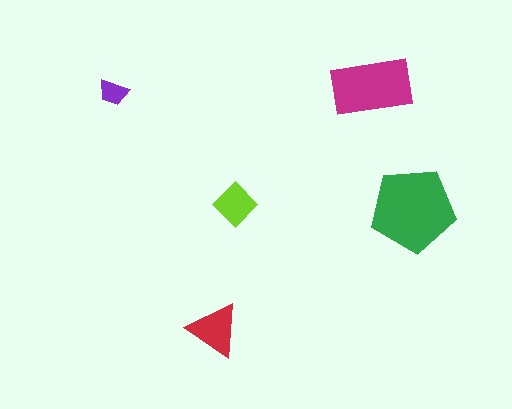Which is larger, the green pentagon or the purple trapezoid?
The green pentagon.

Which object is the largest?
The green pentagon.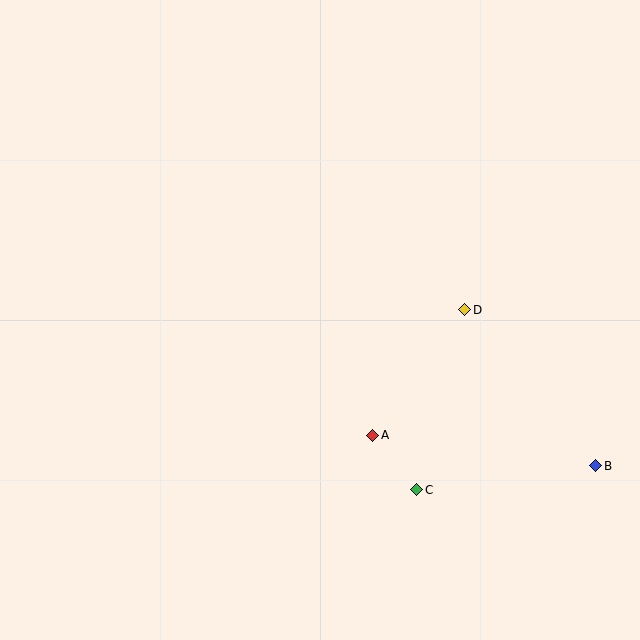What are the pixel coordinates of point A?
Point A is at (373, 435).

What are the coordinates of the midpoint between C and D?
The midpoint between C and D is at (441, 400).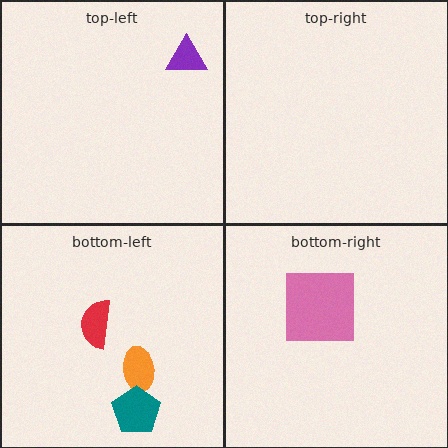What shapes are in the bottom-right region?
The pink square.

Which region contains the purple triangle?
The top-left region.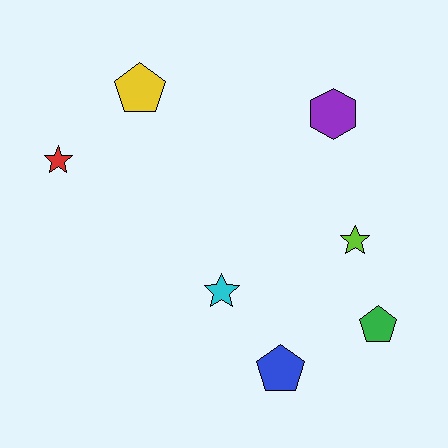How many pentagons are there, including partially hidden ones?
There are 3 pentagons.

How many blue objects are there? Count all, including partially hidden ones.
There is 1 blue object.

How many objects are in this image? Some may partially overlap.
There are 7 objects.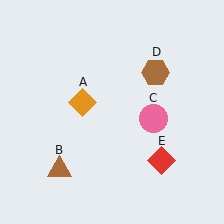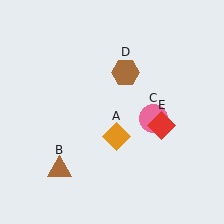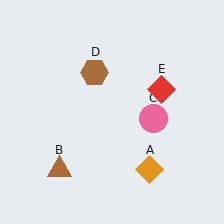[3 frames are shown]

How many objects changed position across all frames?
3 objects changed position: orange diamond (object A), brown hexagon (object D), red diamond (object E).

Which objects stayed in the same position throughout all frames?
Brown triangle (object B) and pink circle (object C) remained stationary.